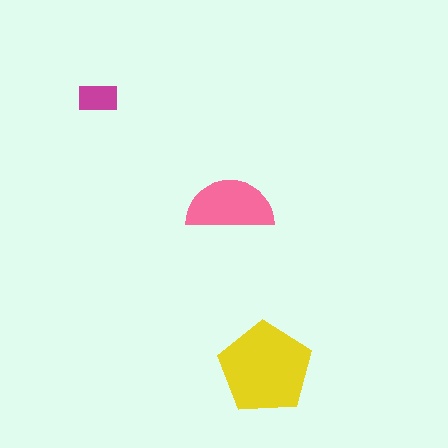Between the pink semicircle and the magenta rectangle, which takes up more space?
The pink semicircle.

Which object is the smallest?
The magenta rectangle.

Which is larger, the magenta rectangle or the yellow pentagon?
The yellow pentagon.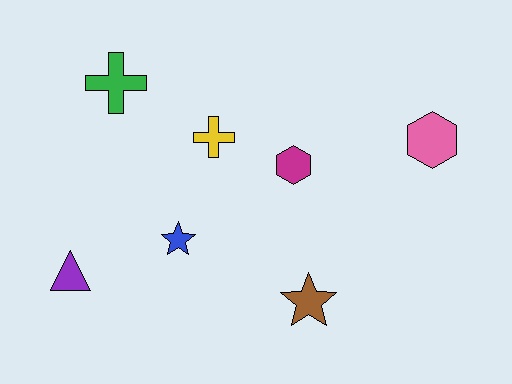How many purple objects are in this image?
There is 1 purple object.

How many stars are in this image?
There are 2 stars.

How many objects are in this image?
There are 7 objects.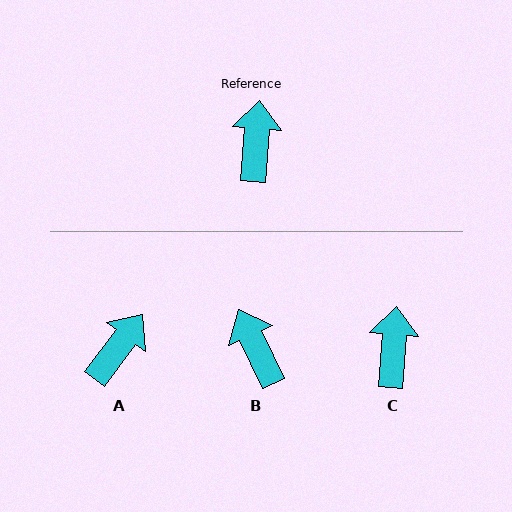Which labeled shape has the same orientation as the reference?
C.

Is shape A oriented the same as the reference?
No, it is off by about 33 degrees.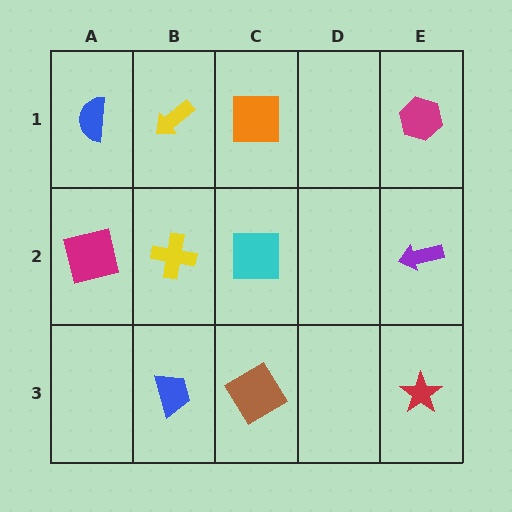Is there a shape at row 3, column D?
No, that cell is empty.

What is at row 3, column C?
A brown diamond.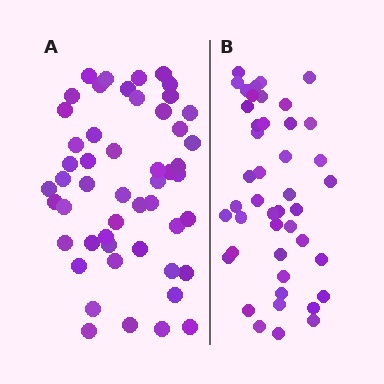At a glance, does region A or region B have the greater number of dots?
Region A (the left region) has more dots.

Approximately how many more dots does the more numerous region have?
Region A has roughly 8 or so more dots than region B.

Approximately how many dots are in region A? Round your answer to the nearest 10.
About 50 dots. (The exact count is 51, which rounds to 50.)